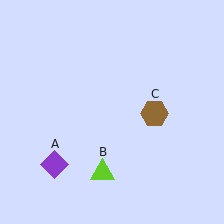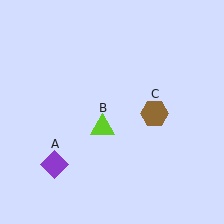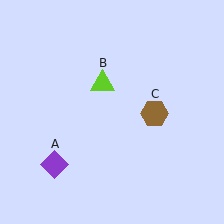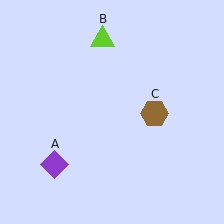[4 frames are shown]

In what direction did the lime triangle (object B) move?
The lime triangle (object B) moved up.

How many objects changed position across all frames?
1 object changed position: lime triangle (object B).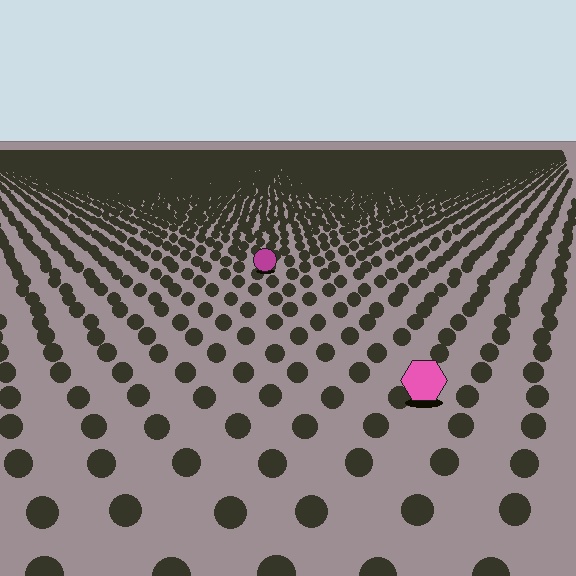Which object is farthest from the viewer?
The magenta circle is farthest from the viewer. It appears smaller and the ground texture around it is denser.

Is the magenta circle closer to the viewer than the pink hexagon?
No. The pink hexagon is closer — you can tell from the texture gradient: the ground texture is coarser near it.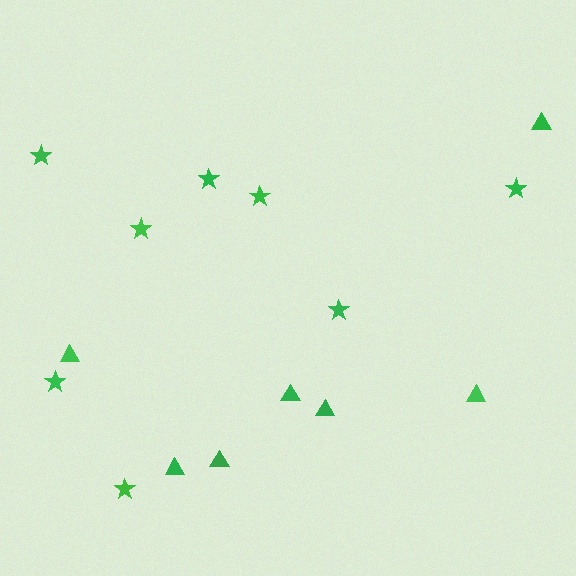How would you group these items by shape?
There are 2 groups: one group of stars (8) and one group of triangles (7).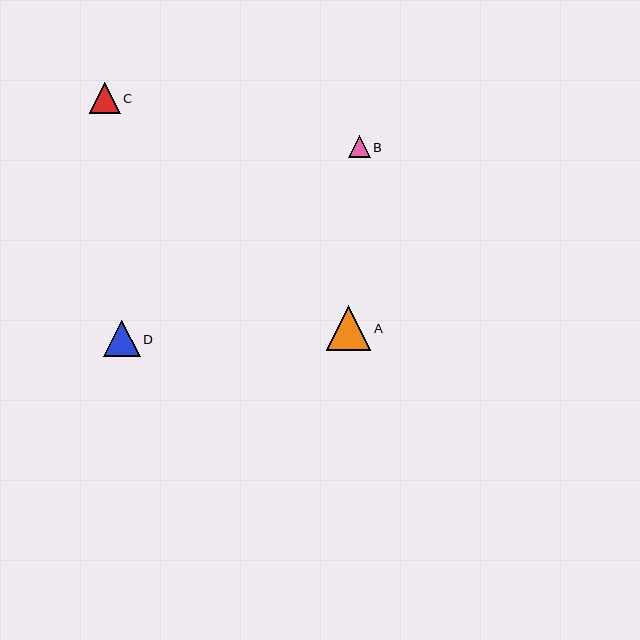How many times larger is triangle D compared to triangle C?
Triangle D is approximately 1.2 times the size of triangle C.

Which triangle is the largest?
Triangle A is the largest with a size of approximately 45 pixels.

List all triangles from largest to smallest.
From largest to smallest: A, D, C, B.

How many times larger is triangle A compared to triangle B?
Triangle A is approximately 2.1 times the size of triangle B.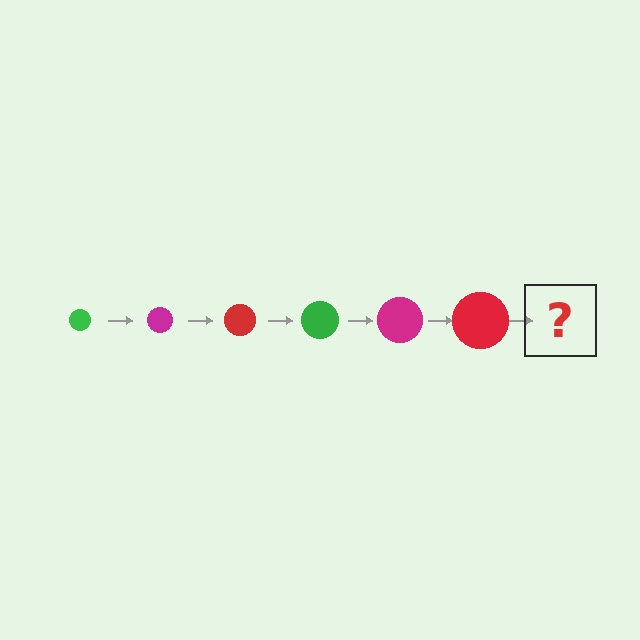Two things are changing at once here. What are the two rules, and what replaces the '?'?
The two rules are that the circle grows larger each step and the color cycles through green, magenta, and red. The '?' should be a green circle, larger than the previous one.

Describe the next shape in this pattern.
It should be a green circle, larger than the previous one.